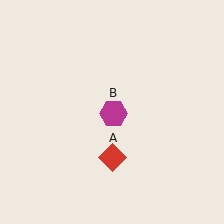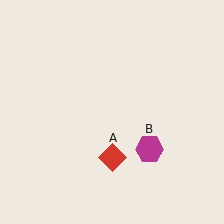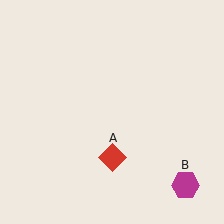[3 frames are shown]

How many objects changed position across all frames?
1 object changed position: magenta hexagon (object B).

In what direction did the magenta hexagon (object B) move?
The magenta hexagon (object B) moved down and to the right.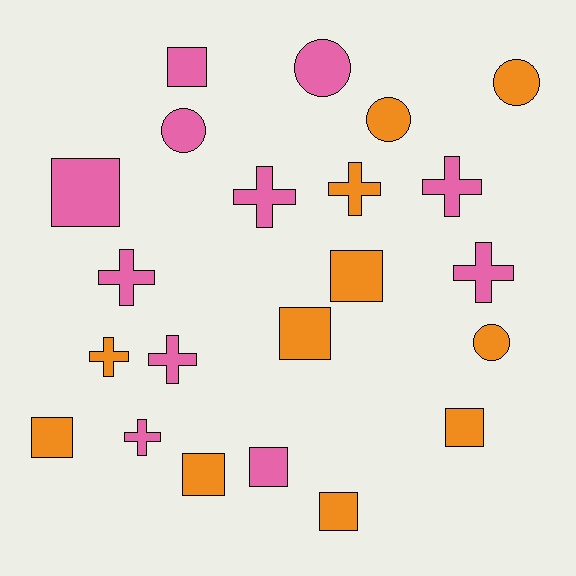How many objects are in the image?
There are 22 objects.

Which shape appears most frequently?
Square, with 9 objects.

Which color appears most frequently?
Orange, with 11 objects.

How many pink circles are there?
There are 2 pink circles.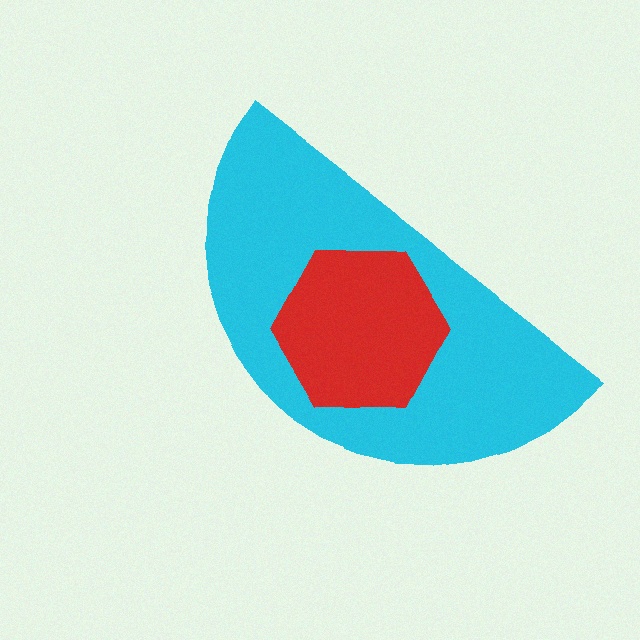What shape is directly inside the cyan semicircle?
The red hexagon.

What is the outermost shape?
The cyan semicircle.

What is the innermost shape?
The red hexagon.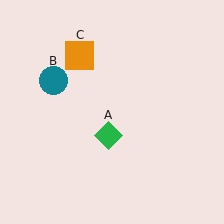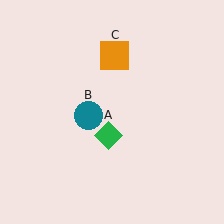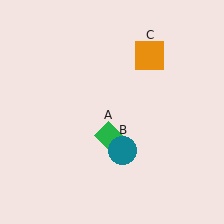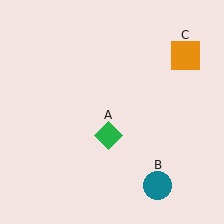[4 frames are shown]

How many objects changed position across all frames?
2 objects changed position: teal circle (object B), orange square (object C).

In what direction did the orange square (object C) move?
The orange square (object C) moved right.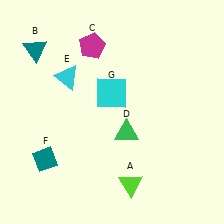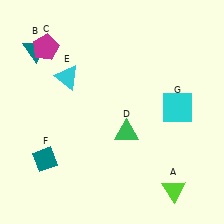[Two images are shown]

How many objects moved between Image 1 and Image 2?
3 objects moved between the two images.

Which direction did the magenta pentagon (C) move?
The magenta pentagon (C) moved left.